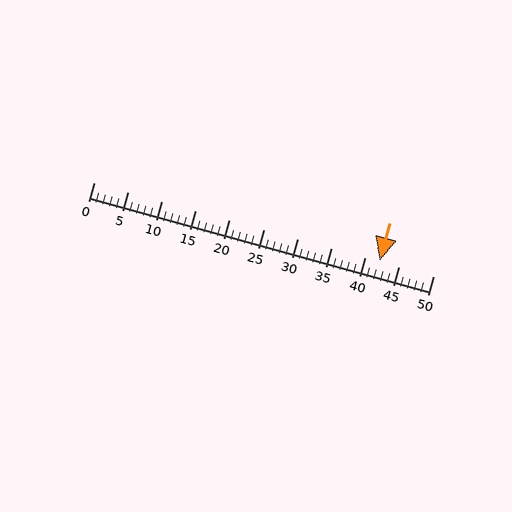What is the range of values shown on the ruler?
The ruler shows values from 0 to 50.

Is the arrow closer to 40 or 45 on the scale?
The arrow is closer to 40.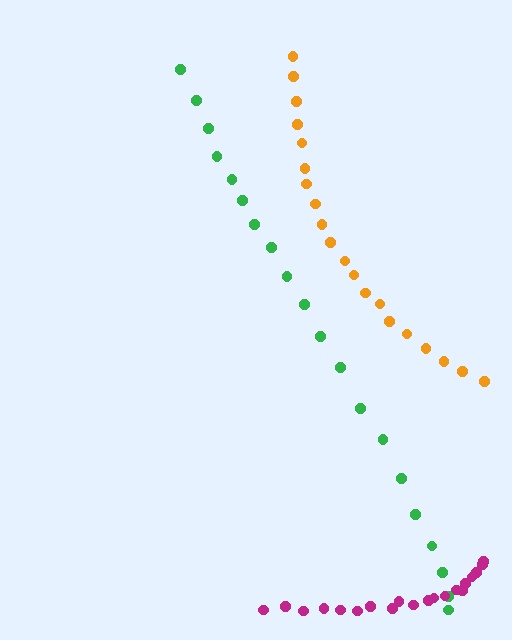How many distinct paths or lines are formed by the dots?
There are 3 distinct paths.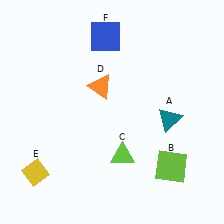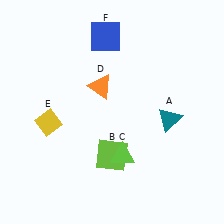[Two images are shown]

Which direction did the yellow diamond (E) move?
The yellow diamond (E) moved up.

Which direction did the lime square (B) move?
The lime square (B) moved left.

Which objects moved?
The objects that moved are: the lime square (B), the yellow diamond (E).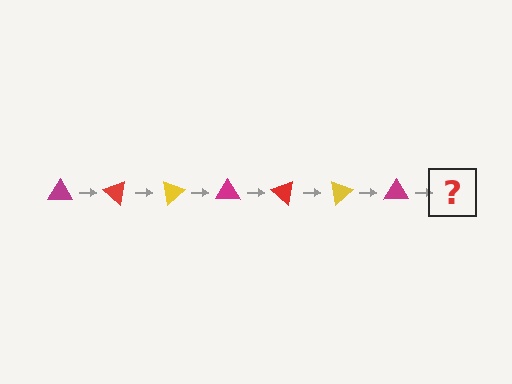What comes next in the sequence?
The next element should be a red triangle, rotated 280 degrees from the start.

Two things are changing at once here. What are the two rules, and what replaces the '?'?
The two rules are that it rotates 40 degrees each step and the color cycles through magenta, red, and yellow. The '?' should be a red triangle, rotated 280 degrees from the start.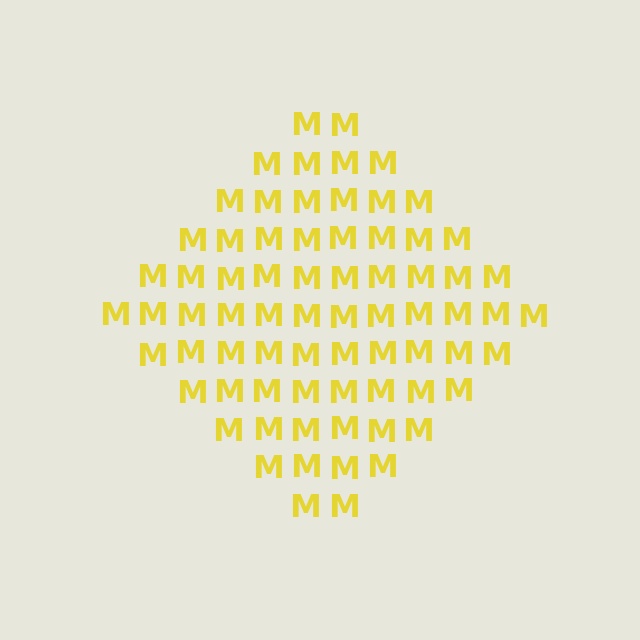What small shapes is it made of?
It is made of small letter M's.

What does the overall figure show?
The overall figure shows a diamond.